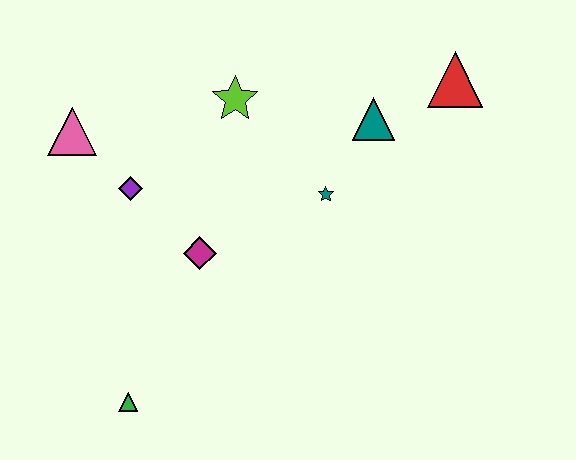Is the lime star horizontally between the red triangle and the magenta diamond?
Yes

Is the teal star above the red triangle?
No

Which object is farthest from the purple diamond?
The red triangle is farthest from the purple diamond.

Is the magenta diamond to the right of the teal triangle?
No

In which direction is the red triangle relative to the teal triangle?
The red triangle is to the right of the teal triangle.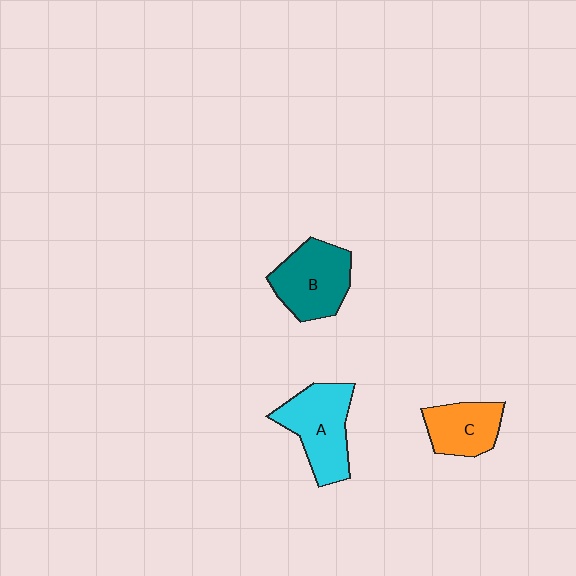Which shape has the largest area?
Shape A (cyan).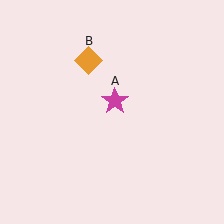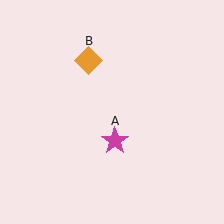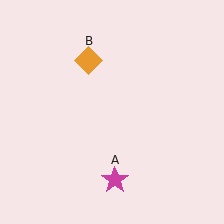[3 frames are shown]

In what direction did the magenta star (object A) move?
The magenta star (object A) moved down.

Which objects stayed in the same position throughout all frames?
Orange diamond (object B) remained stationary.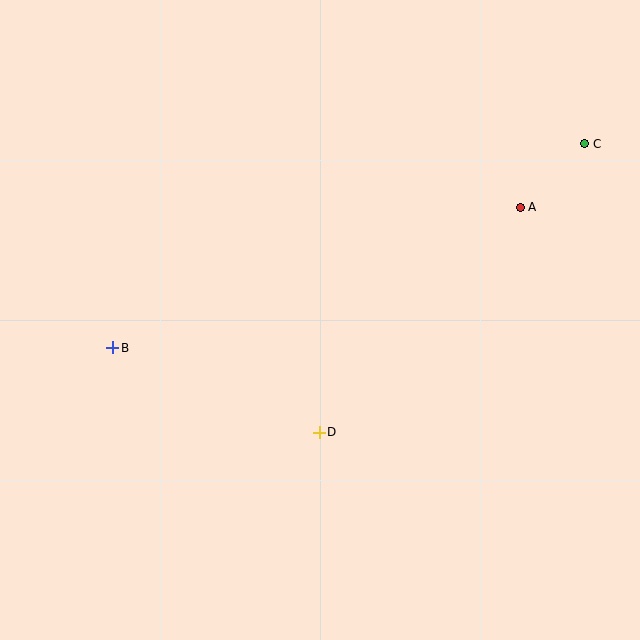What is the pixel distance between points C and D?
The distance between C and D is 392 pixels.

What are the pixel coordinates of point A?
Point A is at (520, 207).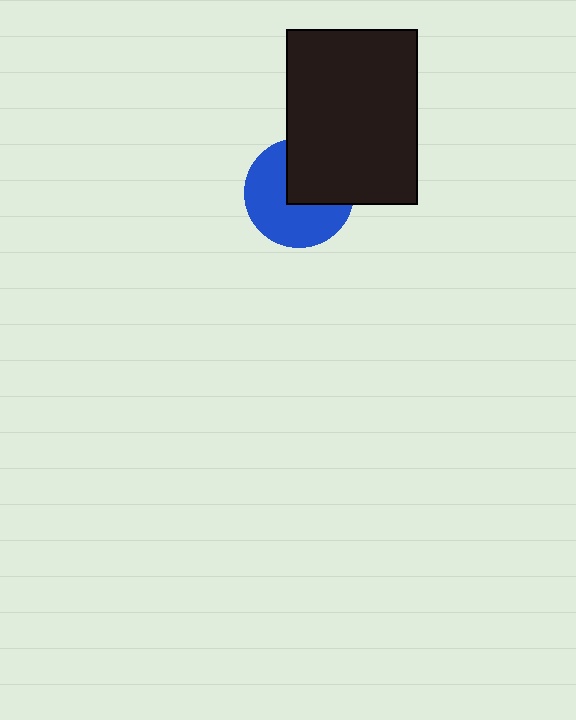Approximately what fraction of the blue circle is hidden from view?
Roughly 42% of the blue circle is hidden behind the black rectangle.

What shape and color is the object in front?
The object in front is a black rectangle.